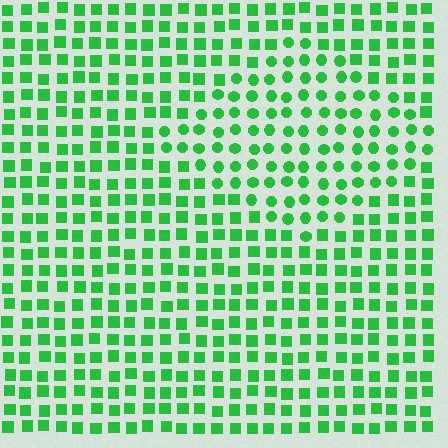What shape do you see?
I see a diamond.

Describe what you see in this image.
The image is filled with small green elements arranged in a uniform grid. A diamond-shaped region contains circles, while the surrounding area contains squares. The boundary is defined purely by the change in element shape.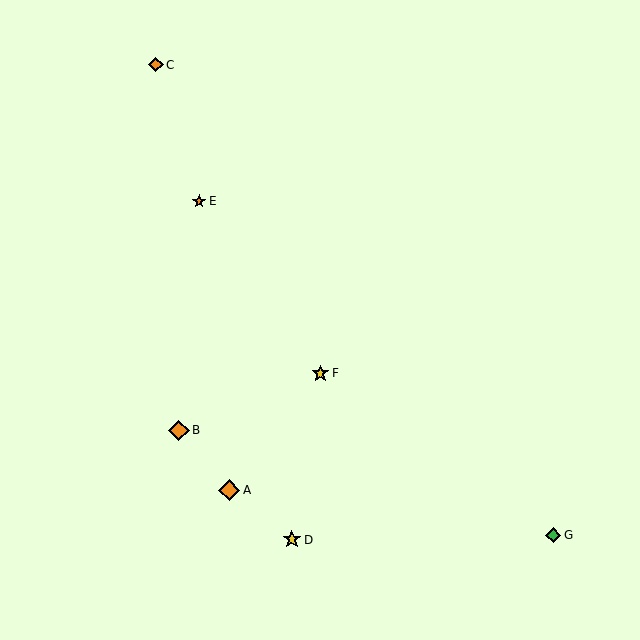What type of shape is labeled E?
Shape E is an orange star.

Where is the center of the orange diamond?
The center of the orange diamond is at (156, 65).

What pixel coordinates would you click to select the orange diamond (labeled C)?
Click at (156, 65) to select the orange diamond C.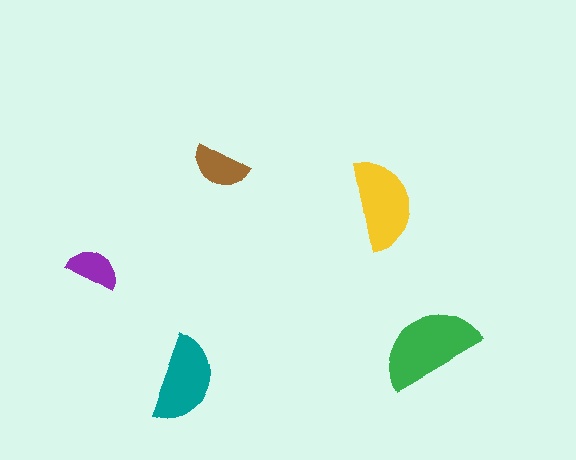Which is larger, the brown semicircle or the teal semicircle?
The teal one.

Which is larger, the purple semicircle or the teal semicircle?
The teal one.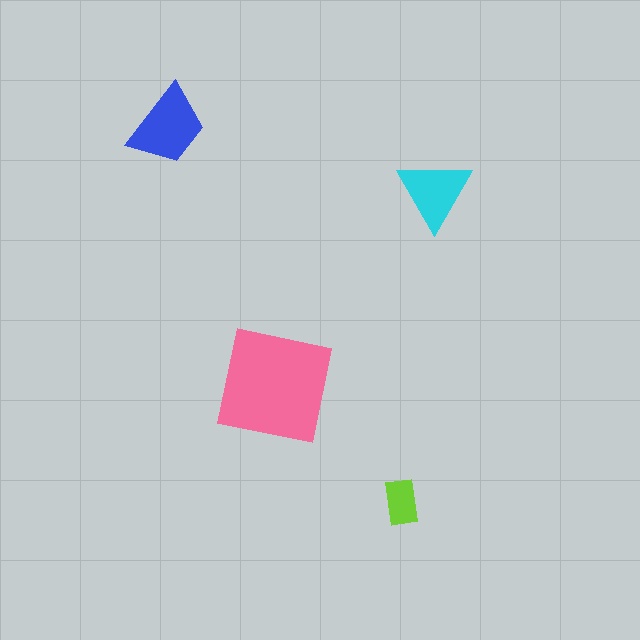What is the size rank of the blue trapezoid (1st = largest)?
2nd.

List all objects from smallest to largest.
The lime rectangle, the cyan triangle, the blue trapezoid, the pink square.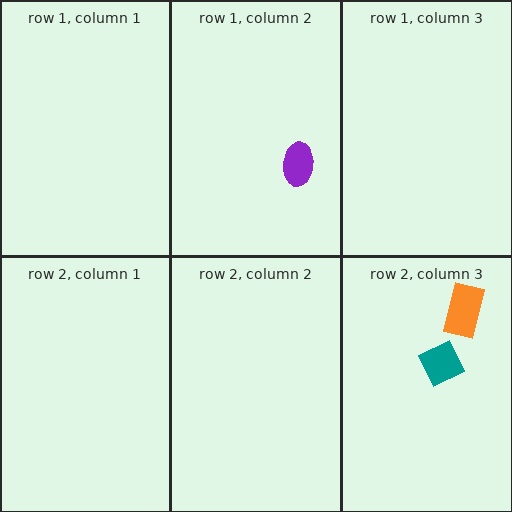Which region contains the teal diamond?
The row 2, column 3 region.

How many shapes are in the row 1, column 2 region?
1.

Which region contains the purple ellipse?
The row 1, column 2 region.